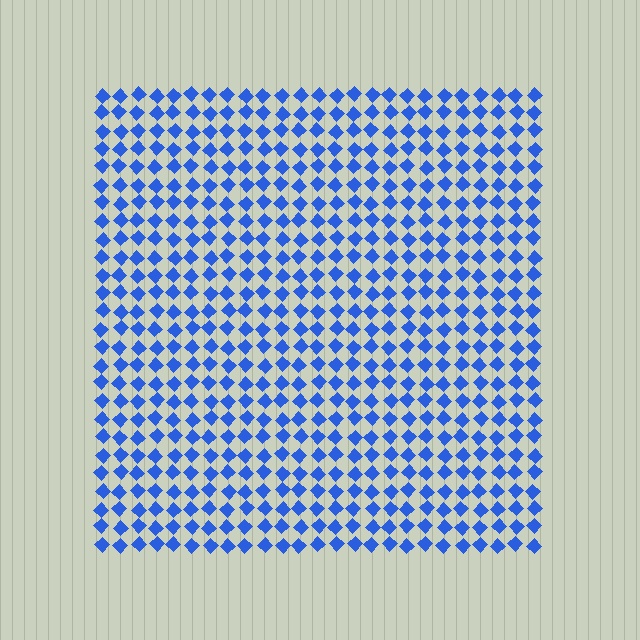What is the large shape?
The large shape is a square.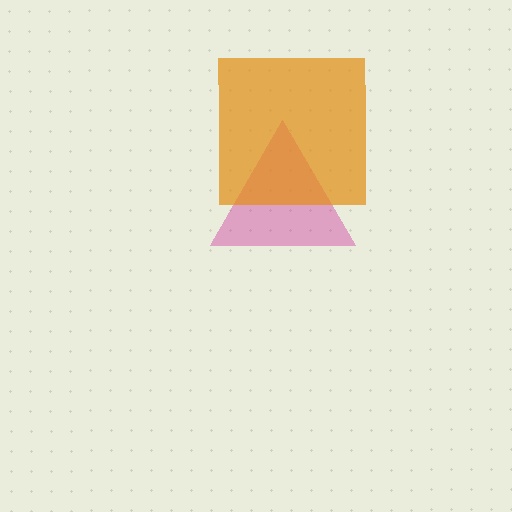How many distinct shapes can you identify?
There are 2 distinct shapes: a magenta triangle, an orange square.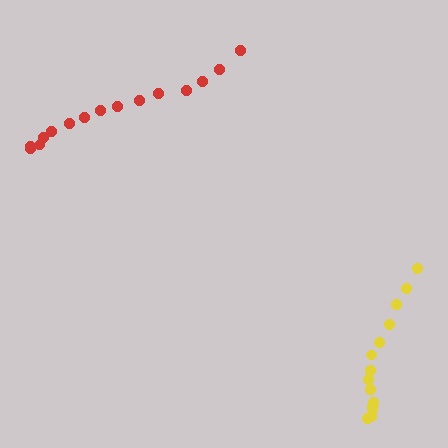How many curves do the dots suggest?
There are 2 distinct paths.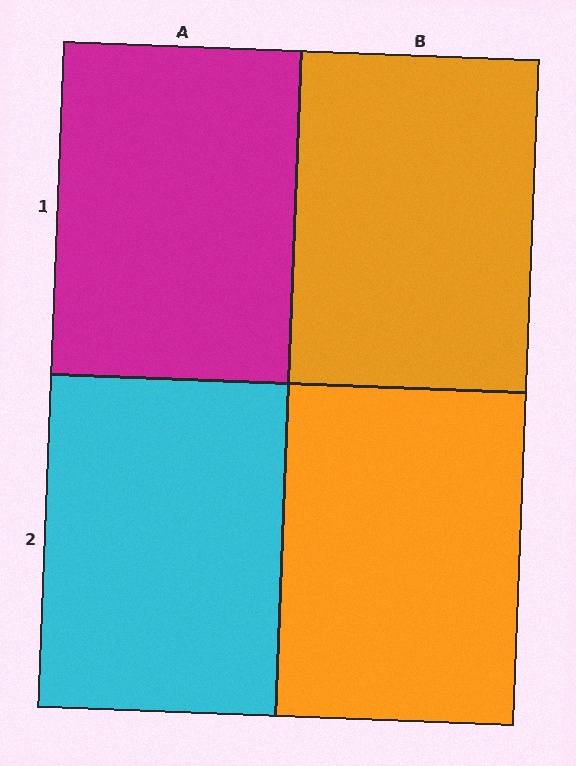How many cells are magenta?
1 cell is magenta.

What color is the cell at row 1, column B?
Orange.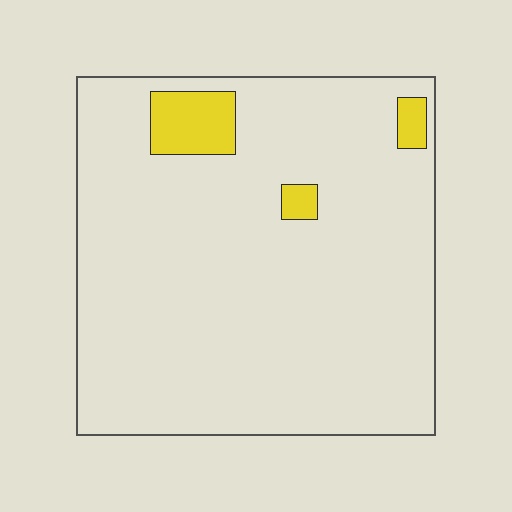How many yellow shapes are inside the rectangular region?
3.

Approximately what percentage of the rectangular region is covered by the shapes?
Approximately 5%.